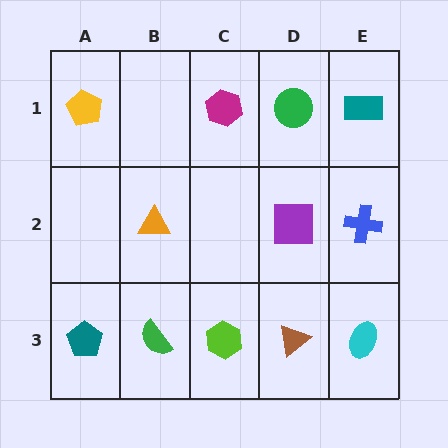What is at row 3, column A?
A teal pentagon.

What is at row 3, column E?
A cyan ellipse.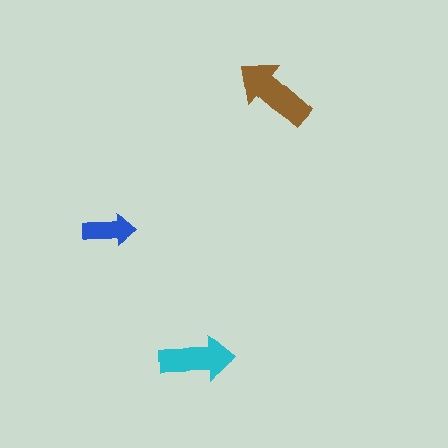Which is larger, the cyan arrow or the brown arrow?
The brown one.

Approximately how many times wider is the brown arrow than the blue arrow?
About 1.5 times wider.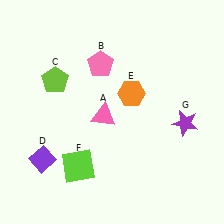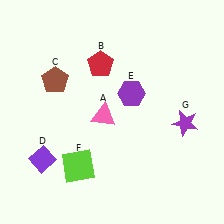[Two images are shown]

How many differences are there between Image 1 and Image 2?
There are 3 differences between the two images.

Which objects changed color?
B changed from pink to red. C changed from lime to brown. E changed from orange to purple.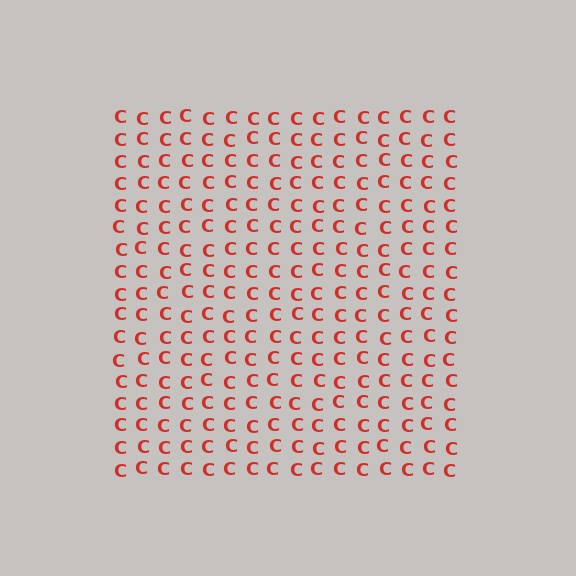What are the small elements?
The small elements are letter C's.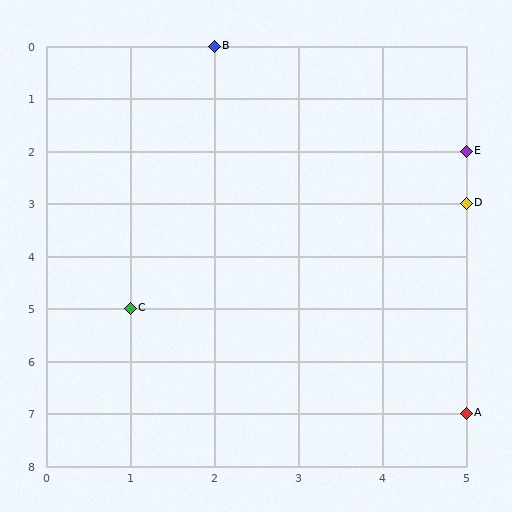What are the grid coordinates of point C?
Point C is at grid coordinates (1, 5).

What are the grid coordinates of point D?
Point D is at grid coordinates (5, 3).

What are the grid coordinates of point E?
Point E is at grid coordinates (5, 2).